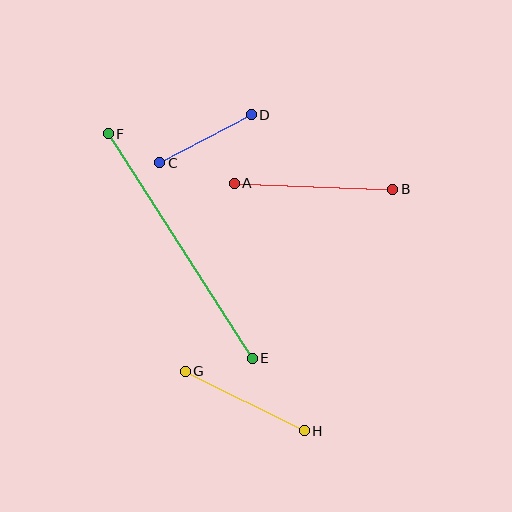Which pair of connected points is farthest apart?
Points E and F are farthest apart.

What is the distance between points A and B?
The distance is approximately 159 pixels.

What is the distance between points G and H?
The distance is approximately 133 pixels.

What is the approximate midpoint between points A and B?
The midpoint is at approximately (313, 186) pixels.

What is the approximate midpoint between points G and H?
The midpoint is at approximately (245, 401) pixels.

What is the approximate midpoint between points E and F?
The midpoint is at approximately (180, 246) pixels.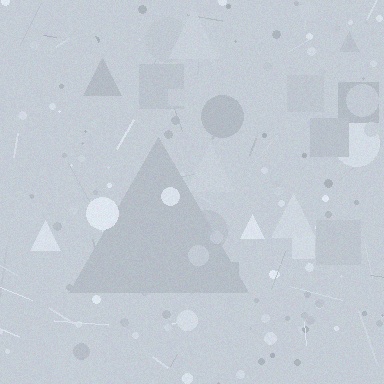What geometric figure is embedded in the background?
A triangle is embedded in the background.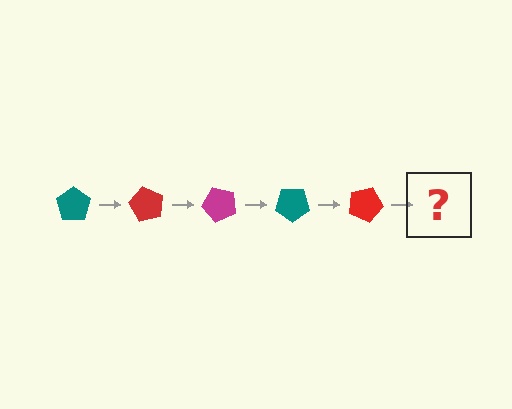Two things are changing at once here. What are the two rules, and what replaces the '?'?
The two rules are that it rotates 60 degrees each step and the color cycles through teal, red, and magenta. The '?' should be a magenta pentagon, rotated 300 degrees from the start.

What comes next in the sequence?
The next element should be a magenta pentagon, rotated 300 degrees from the start.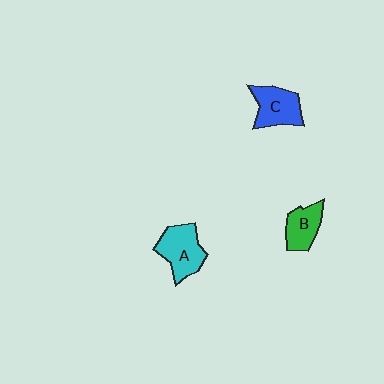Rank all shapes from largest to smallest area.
From largest to smallest: A (cyan), C (blue), B (green).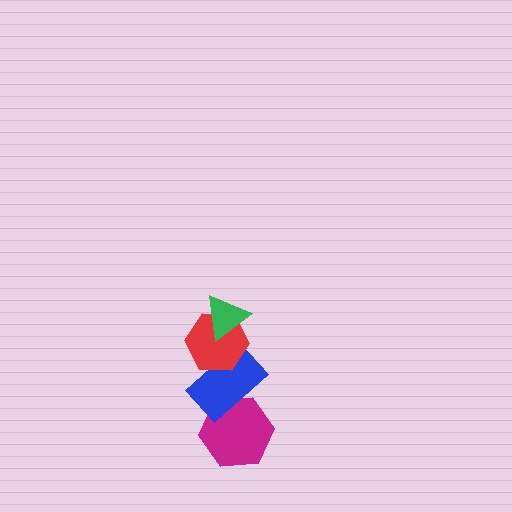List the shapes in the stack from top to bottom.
From top to bottom: the green triangle, the red hexagon, the blue rectangle, the magenta hexagon.